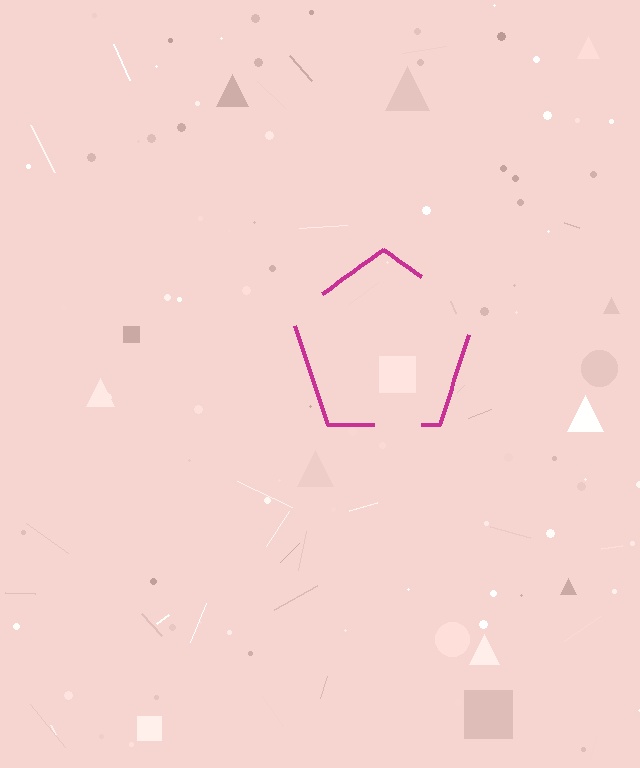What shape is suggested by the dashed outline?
The dashed outline suggests a pentagon.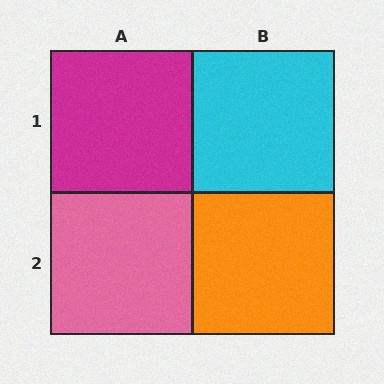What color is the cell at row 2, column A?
Pink.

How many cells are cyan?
1 cell is cyan.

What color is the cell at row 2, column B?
Orange.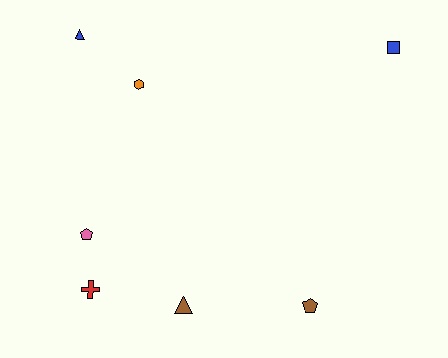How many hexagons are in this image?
There is 1 hexagon.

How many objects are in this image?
There are 7 objects.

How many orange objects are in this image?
There is 1 orange object.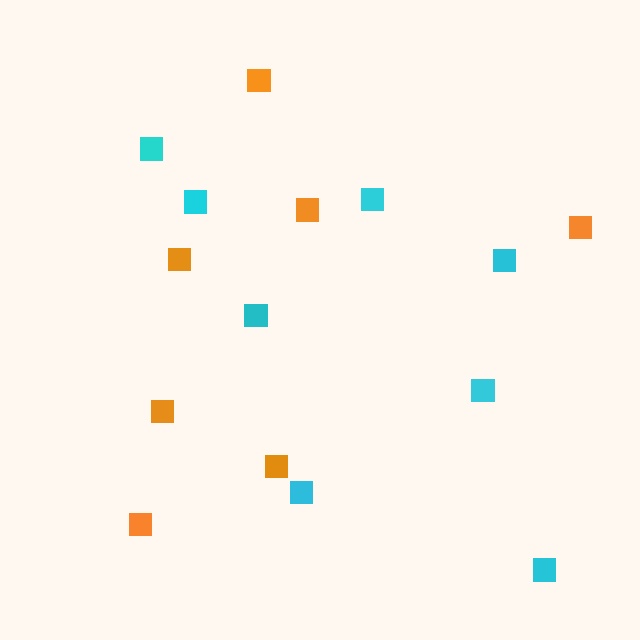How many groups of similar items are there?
There are 2 groups: one group of orange squares (7) and one group of cyan squares (8).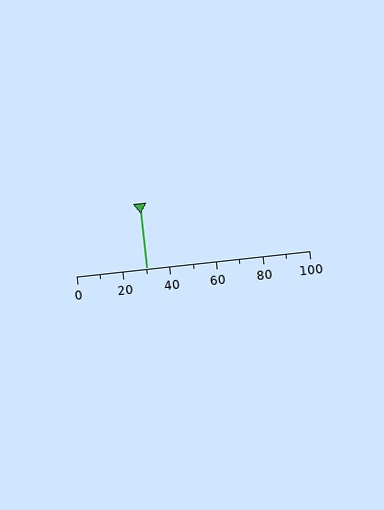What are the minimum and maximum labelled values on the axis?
The axis runs from 0 to 100.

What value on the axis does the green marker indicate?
The marker indicates approximately 30.